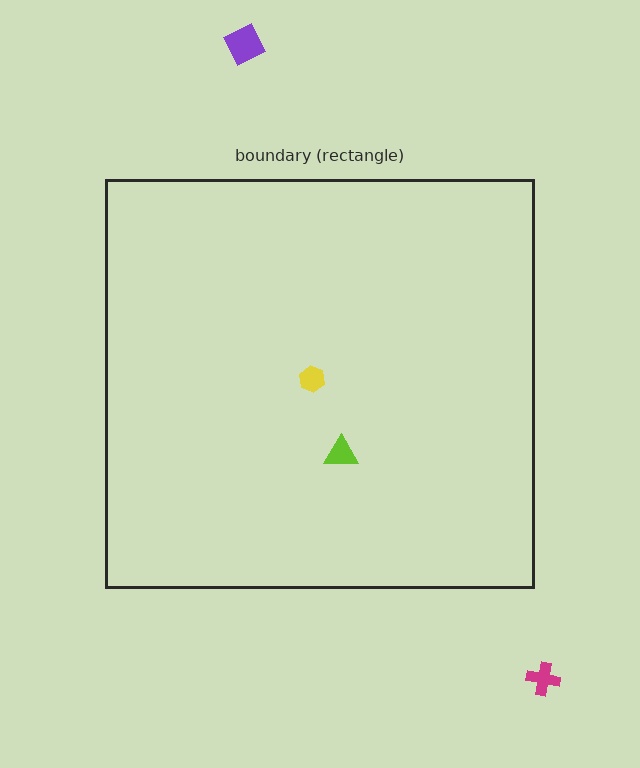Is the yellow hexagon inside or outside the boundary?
Inside.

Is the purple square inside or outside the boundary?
Outside.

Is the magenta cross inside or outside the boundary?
Outside.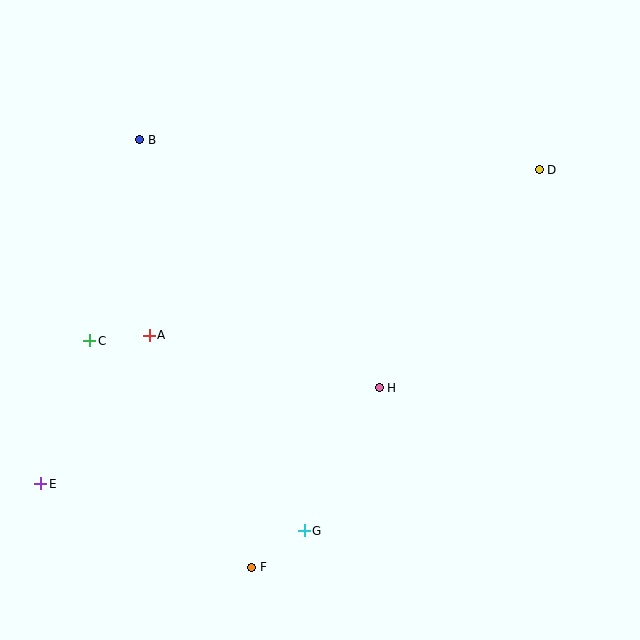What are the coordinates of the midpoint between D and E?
The midpoint between D and E is at (290, 327).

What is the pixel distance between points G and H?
The distance between G and H is 161 pixels.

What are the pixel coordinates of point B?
Point B is at (140, 140).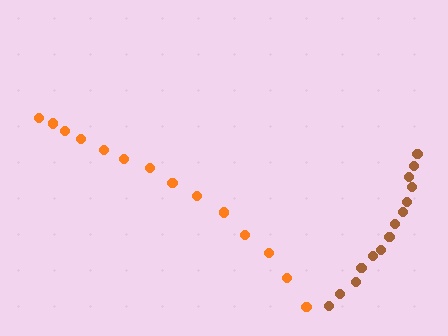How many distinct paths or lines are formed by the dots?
There are 2 distinct paths.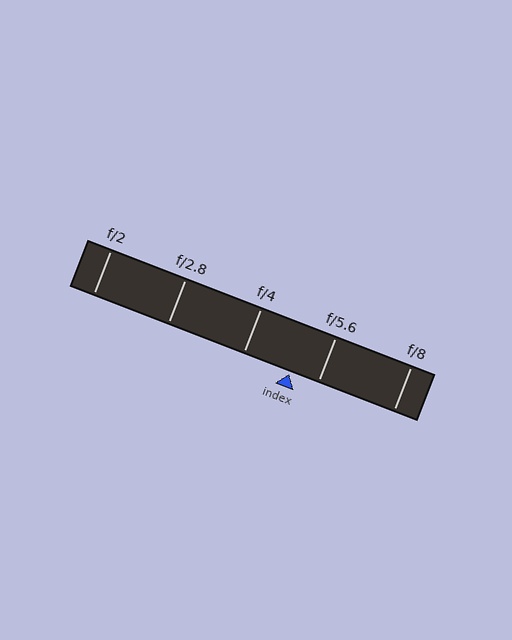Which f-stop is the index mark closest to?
The index mark is closest to f/5.6.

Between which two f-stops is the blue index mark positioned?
The index mark is between f/4 and f/5.6.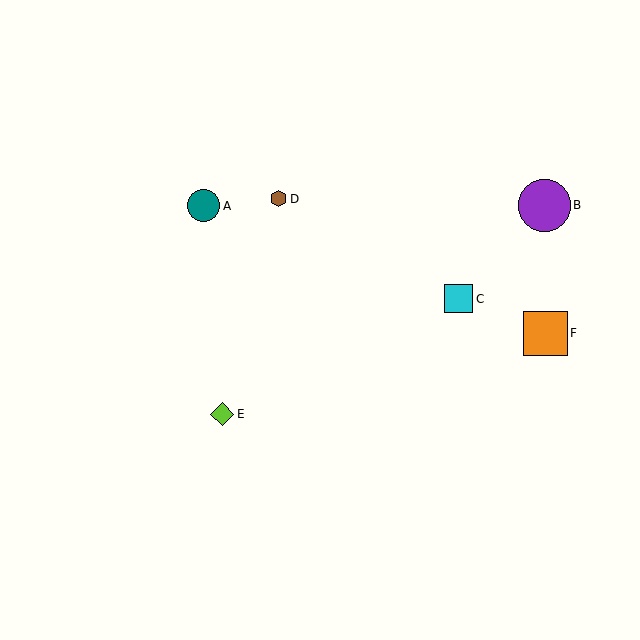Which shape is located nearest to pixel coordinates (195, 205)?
The teal circle (labeled A) at (204, 206) is nearest to that location.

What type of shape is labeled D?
Shape D is a brown hexagon.